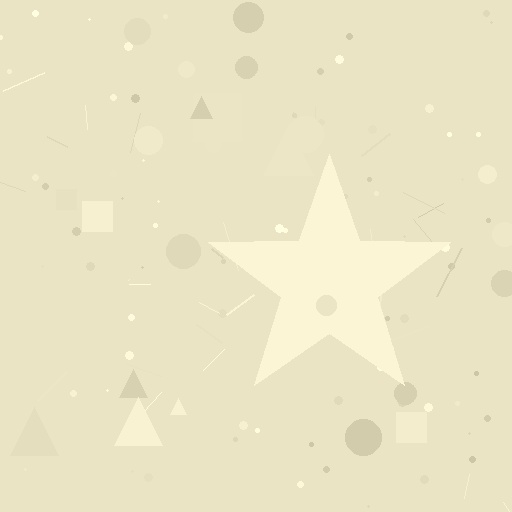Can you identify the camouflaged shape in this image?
The camouflaged shape is a star.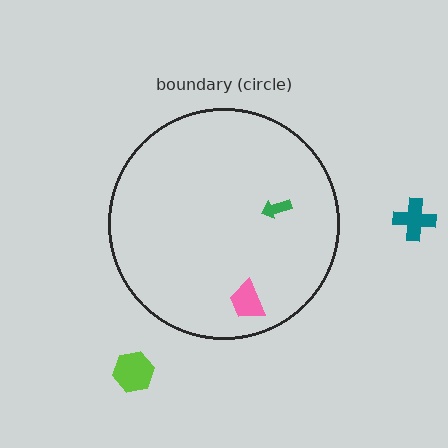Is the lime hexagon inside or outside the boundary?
Outside.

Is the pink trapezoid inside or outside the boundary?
Inside.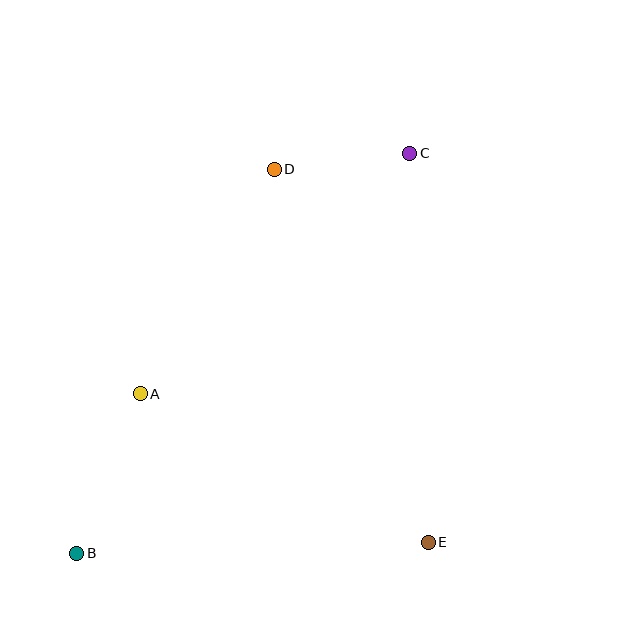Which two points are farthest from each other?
Points B and C are farthest from each other.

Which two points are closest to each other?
Points C and D are closest to each other.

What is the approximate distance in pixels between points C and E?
The distance between C and E is approximately 389 pixels.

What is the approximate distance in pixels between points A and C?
The distance between A and C is approximately 361 pixels.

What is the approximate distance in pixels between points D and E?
The distance between D and E is approximately 403 pixels.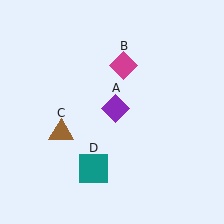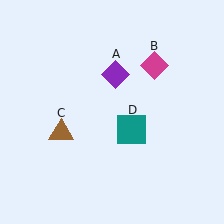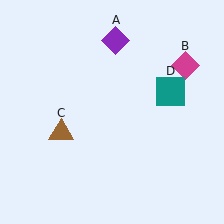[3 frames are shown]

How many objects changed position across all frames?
3 objects changed position: purple diamond (object A), magenta diamond (object B), teal square (object D).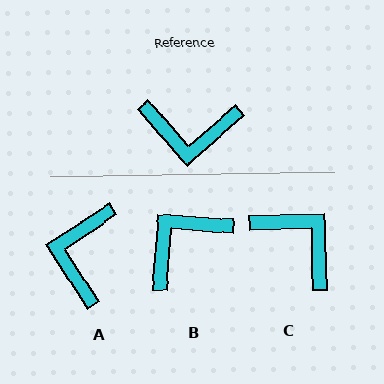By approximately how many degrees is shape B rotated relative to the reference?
Approximately 135 degrees clockwise.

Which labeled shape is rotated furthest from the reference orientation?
C, about 140 degrees away.